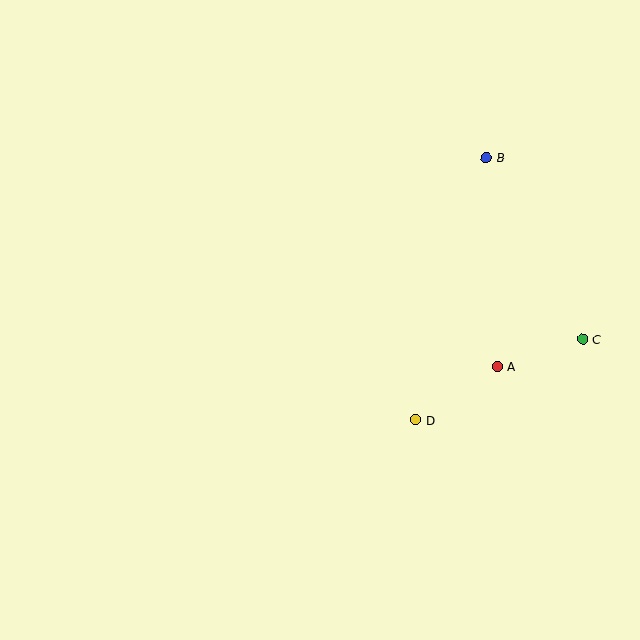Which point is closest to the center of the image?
Point D at (416, 420) is closest to the center.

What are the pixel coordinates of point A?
Point A is at (497, 367).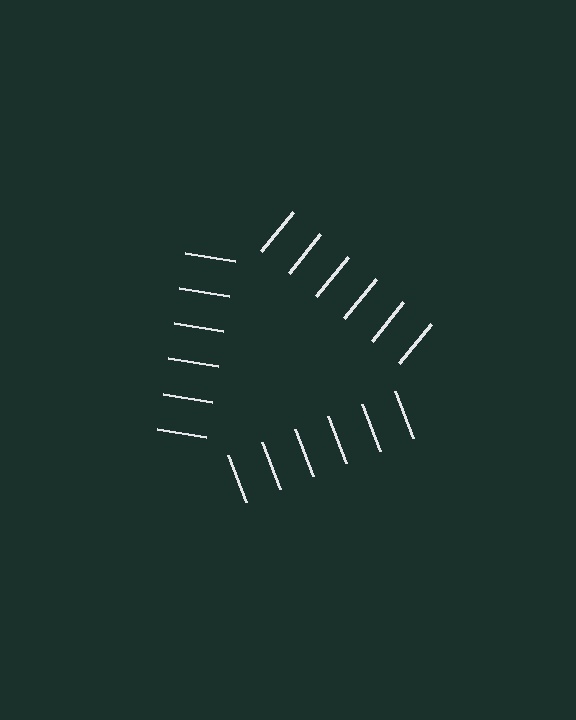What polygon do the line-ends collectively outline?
An illusory triangle — the line segments terminate on its edges but no continuous stroke is drawn.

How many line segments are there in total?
18 — 6 along each of the 3 edges.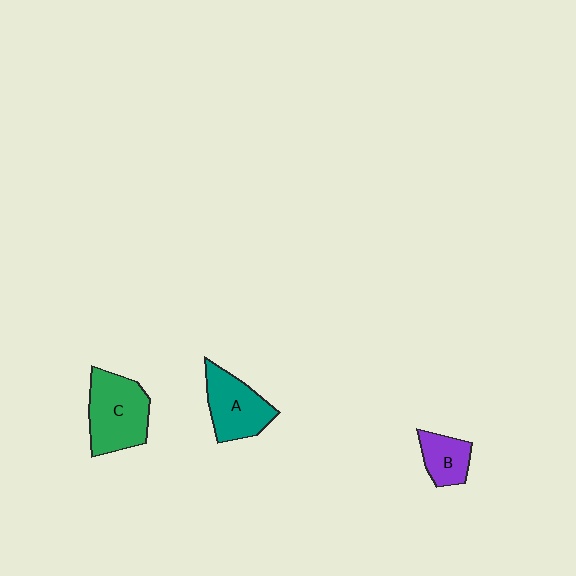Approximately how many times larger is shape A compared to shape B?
Approximately 1.6 times.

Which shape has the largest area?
Shape C (green).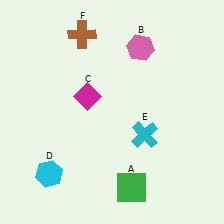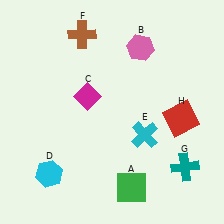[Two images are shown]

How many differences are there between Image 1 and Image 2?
There are 2 differences between the two images.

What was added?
A teal cross (G), a red square (H) were added in Image 2.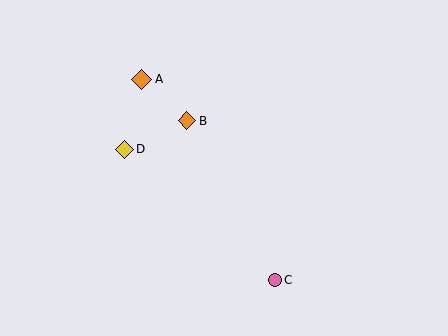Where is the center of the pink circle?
The center of the pink circle is at (275, 280).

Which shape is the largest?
The orange diamond (labeled A) is the largest.